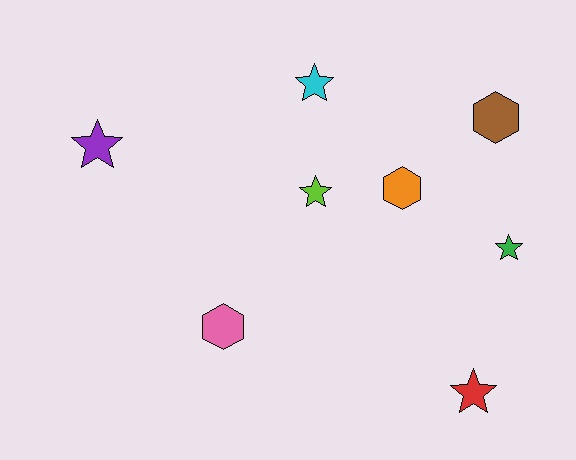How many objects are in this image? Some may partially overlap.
There are 8 objects.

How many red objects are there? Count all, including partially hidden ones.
There is 1 red object.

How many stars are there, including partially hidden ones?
There are 5 stars.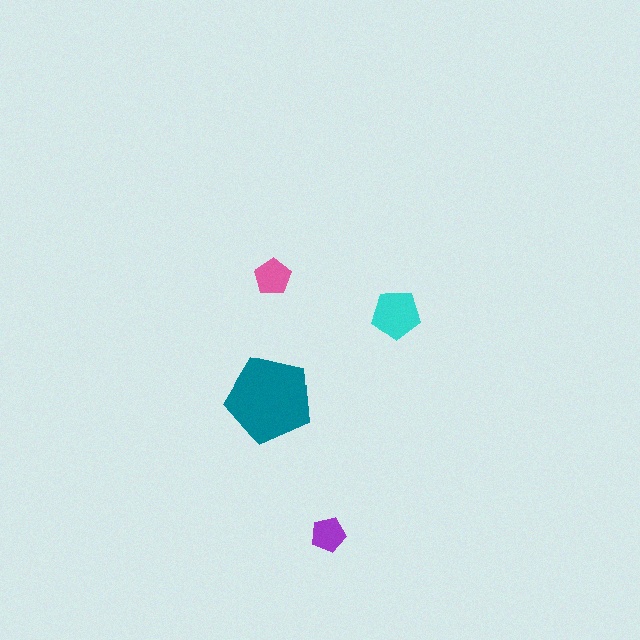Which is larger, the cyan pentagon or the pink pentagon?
The cyan one.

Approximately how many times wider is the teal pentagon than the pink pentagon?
About 2.5 times wider.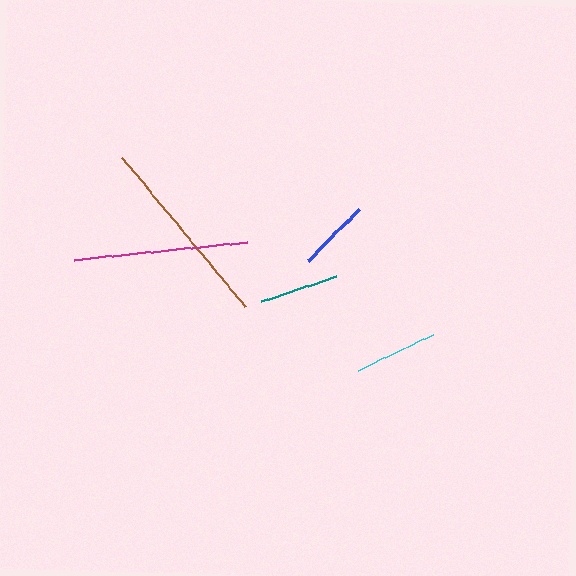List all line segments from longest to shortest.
From longest to shortest: brown, magenta, cyan, teal, blue.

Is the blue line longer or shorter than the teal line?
The teal line is longer than the blue line.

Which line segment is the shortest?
The blue line is the shortest at approximately 73 pixels.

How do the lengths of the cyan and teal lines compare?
The cyan and teal lines are approximately the same length.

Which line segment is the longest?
The brown line is the longest at approximately 193 pixels.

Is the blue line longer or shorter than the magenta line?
The magenta line is longer than the blue line.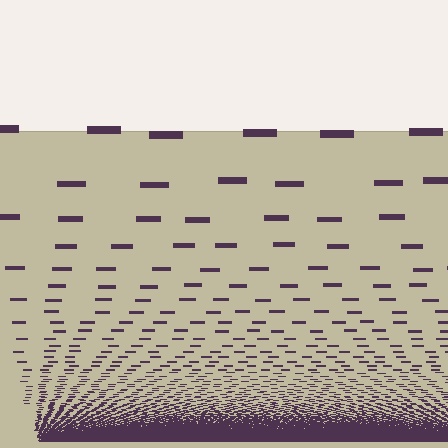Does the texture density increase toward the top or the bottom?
Density increases toward the bottom.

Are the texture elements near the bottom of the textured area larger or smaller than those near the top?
Smaller. The gradient is inverted — elements near the bottom are smaller and denser.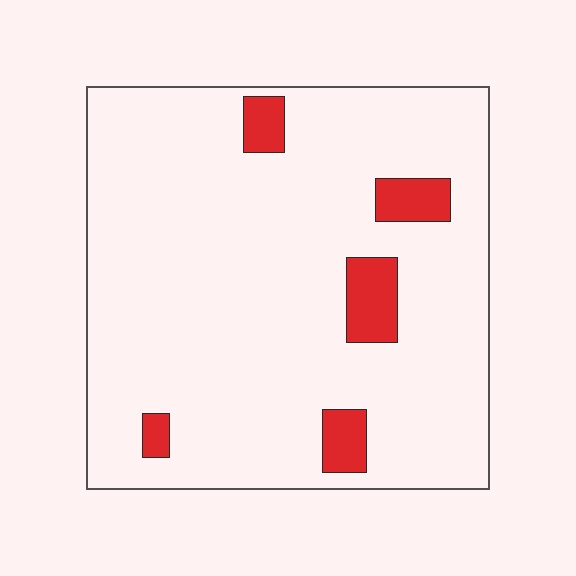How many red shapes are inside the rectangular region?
5.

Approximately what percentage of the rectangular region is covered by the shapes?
Approximately 10%.